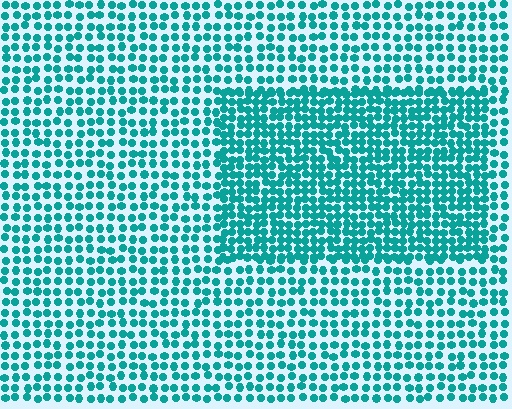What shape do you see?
I see a rectangle.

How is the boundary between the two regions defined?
The boundary is defined by a change in element density (approximately 1.7x ratio). All elements are the same color, size, and shape.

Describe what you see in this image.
The image contains small teal elements arranged at two different densities. A rectangle-shaped region is visible where the elements are more densely packed than the surrounding area.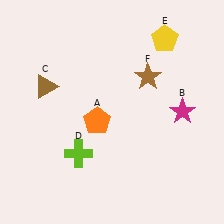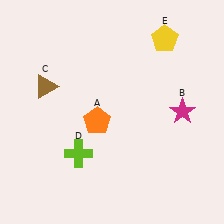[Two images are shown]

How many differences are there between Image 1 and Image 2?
There is 1 difference between the two images.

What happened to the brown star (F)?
The brown star (F) was removed in Image 2. It was in the top-right area of Image 1.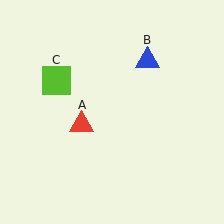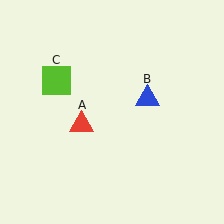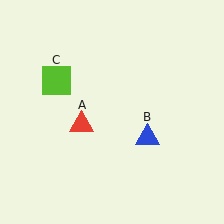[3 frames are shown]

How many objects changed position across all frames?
1 object changed position: blue triangle (object B).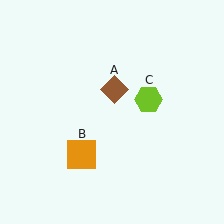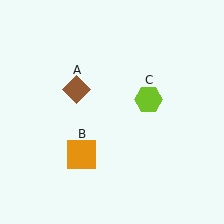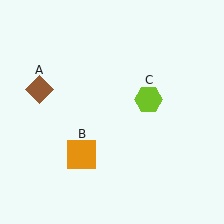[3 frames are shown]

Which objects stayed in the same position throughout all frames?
Orange square (object B) and lime hexagon (object C) remained stationary.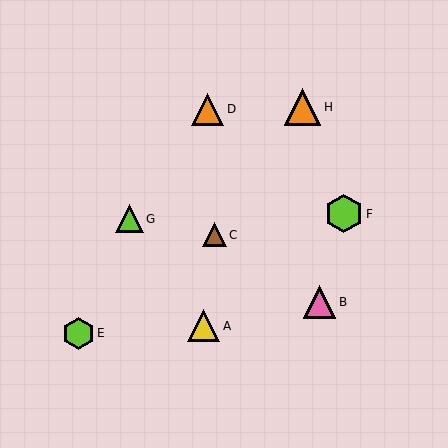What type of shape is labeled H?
Shape H is an orange triangle.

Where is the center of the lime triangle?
The center of the lime triangle is at (129, 219).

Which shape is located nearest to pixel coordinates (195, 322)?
The yellow triangle (labeled A) at (203, 326) is nearest to that location.